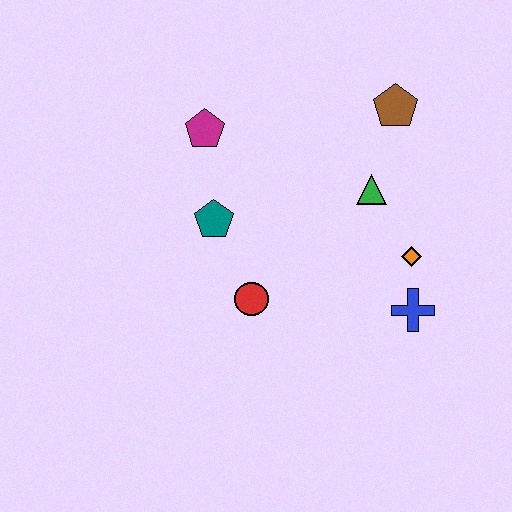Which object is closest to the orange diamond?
The blue cross is closest to the orange diamond.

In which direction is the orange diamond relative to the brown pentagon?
The orange diamond is below the brown pentagon.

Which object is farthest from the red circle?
The brown pentagon is farthest from the red circle.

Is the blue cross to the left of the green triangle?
No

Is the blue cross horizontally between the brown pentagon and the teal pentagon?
No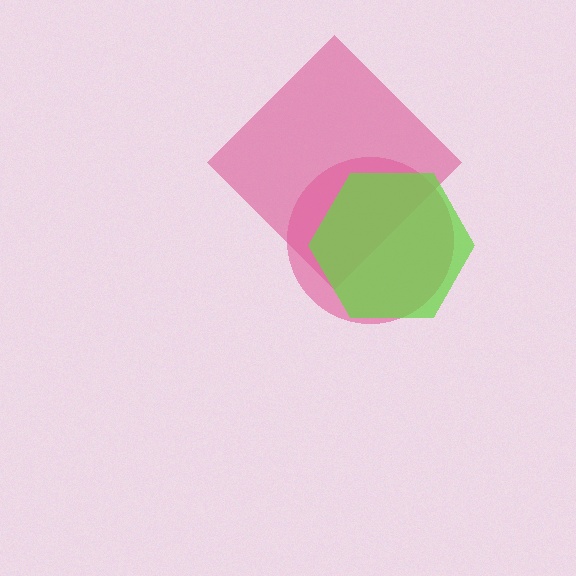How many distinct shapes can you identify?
There are 3 distinct shapes: a magenta diamond, a pink circle, a lime hexagon.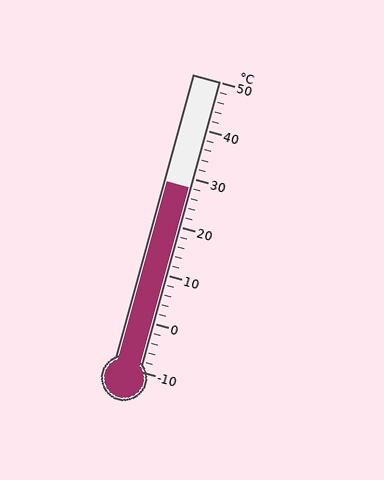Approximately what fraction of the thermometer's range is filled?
The thermometer is filled to approximately 65% of its range.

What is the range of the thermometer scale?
The thermometer scale ranges from -10°C to 50°C.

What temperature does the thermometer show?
The thermometer shows approximately 28°C.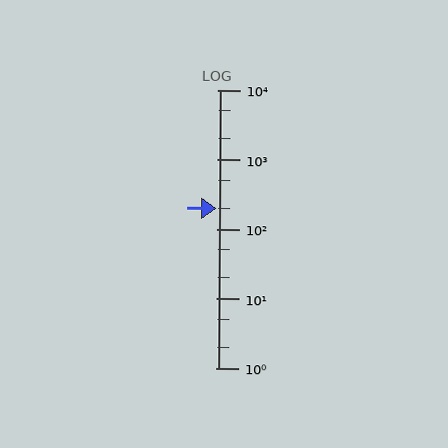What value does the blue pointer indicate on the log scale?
The pointer indicates approximately 200.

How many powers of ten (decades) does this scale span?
The scale spans 4 decades, from 1 to 10000.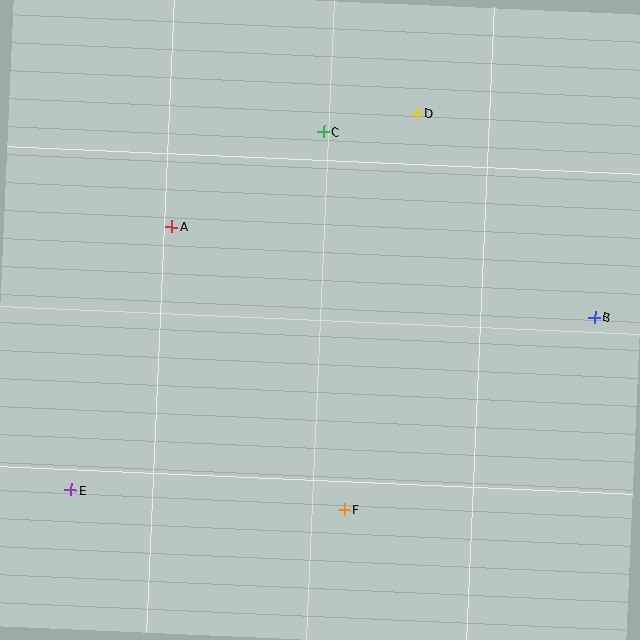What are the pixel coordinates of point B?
Point B is at (595, 317).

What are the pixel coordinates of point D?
Point D is at (416, 113).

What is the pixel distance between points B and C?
The distance between B and C is 328 pixels.